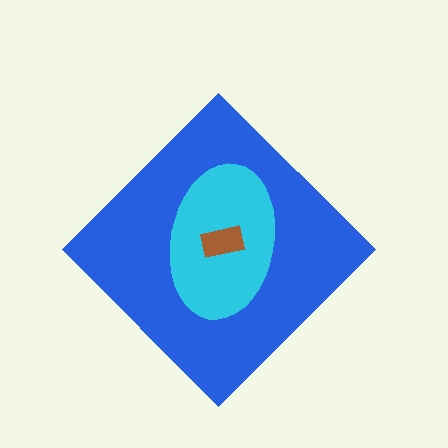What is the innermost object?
The brown rectangle.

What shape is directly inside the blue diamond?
The cyan ellipse.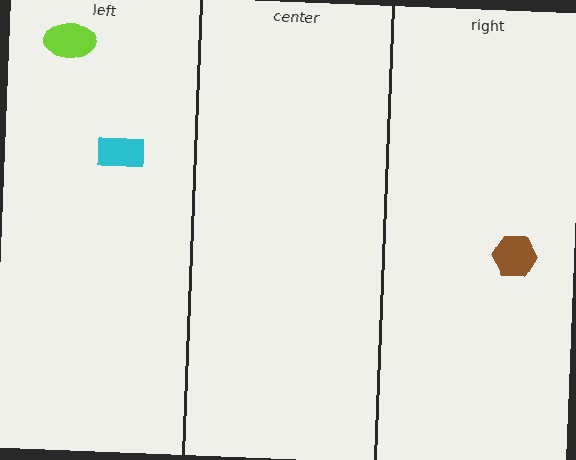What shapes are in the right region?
The brown hexagon.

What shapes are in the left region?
The lime ellipse, the cyan rectangle.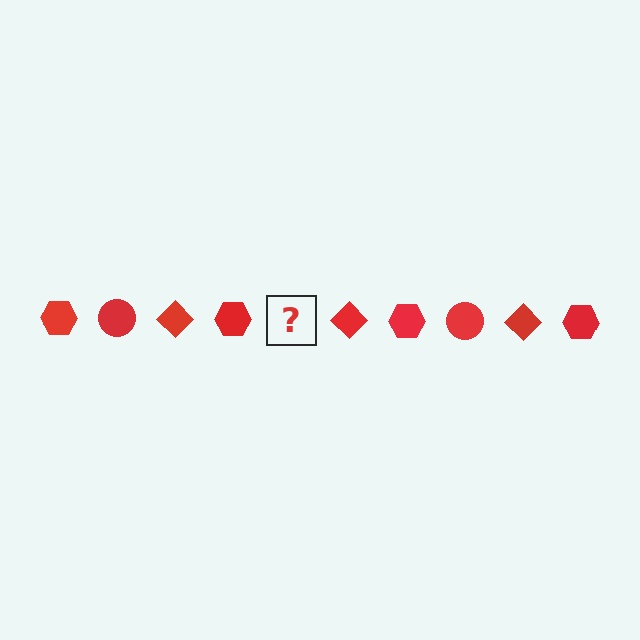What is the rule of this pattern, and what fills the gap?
The rule is that the pattern cycles through hexagon, circle, diamond shapes in red. The gap should be filled with a red circle.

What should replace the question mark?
The question mark should be replaced with a red circle.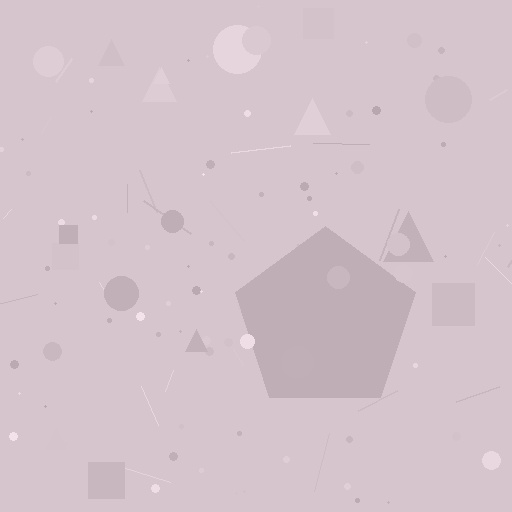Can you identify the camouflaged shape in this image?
The camouflaged shape is a pentagon.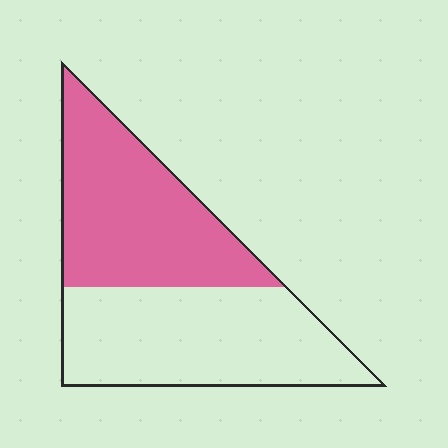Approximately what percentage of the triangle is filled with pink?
Approximately 50%.